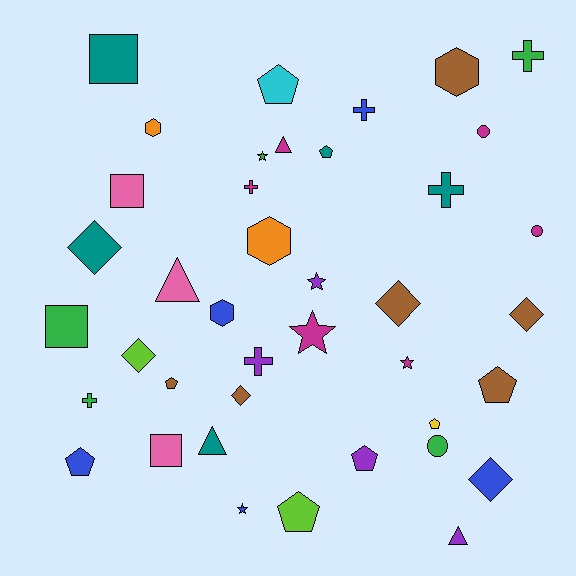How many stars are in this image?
There are 5 stars.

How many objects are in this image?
There are 40 objects.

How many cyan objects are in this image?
There is 1 cyan object.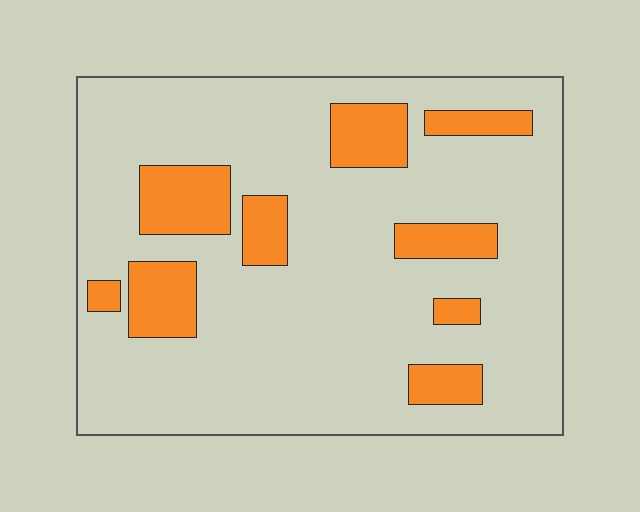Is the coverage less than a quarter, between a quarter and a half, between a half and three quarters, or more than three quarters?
Less than a quarter.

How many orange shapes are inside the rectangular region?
9.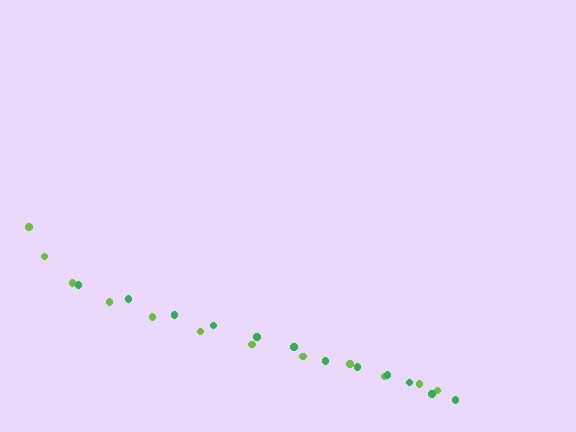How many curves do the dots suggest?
There are 2 distinct paths.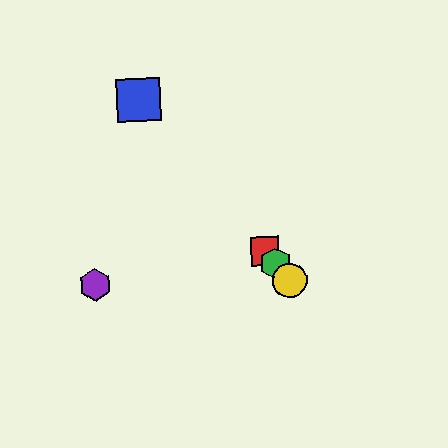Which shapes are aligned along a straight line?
The red square, the blue square, the green hexagon, the yellow circle are aligned along a straight line.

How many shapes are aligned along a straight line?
4 shapes (the red square, the blue square, the green hexagon, the yellow circle) are aligned along a straight line.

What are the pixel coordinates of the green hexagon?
The green hexagon is at (275, 263).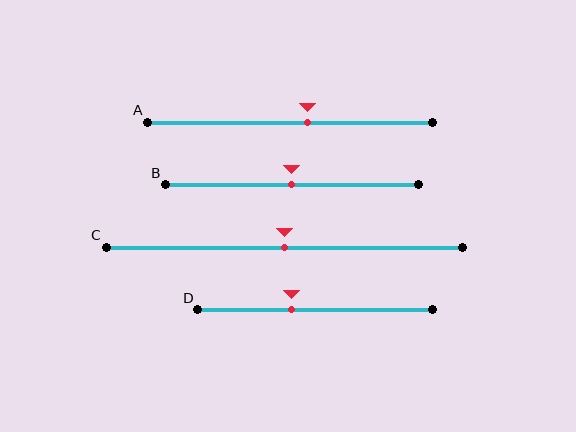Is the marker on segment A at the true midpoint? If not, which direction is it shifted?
No, the marker on segment A is shifted to the right by about 6% of the segment length.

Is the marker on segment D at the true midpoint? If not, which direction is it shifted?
No, the marker on segment D is shifted to the left by about 10% of the segment length.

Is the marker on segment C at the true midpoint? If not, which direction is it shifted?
Yes, the marker on segment C is at the true midpoint.